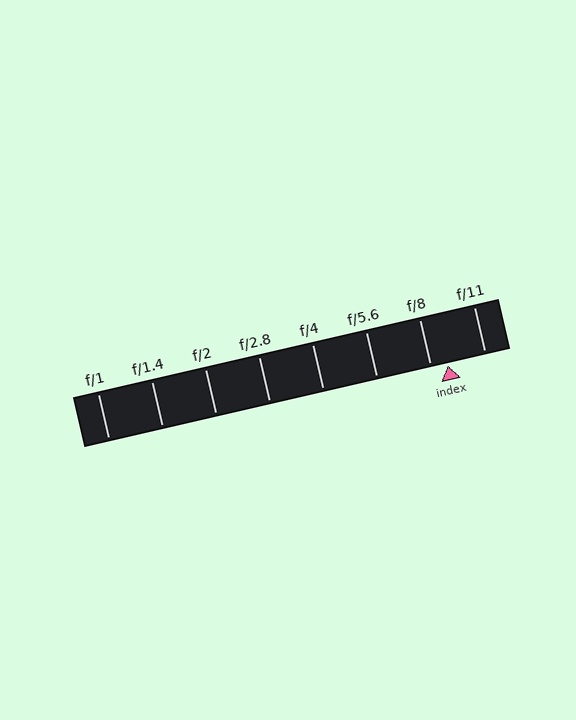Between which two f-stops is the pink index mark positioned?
The index mark is between f/8 and f/11.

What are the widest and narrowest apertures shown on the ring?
The widest aperture shown is f/1 and the narrowest is f/11.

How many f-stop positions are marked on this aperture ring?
There are 8 f-stop positions marked.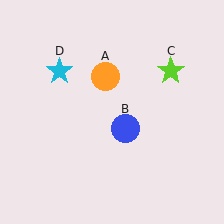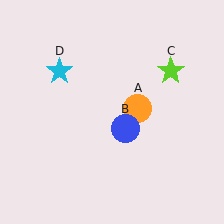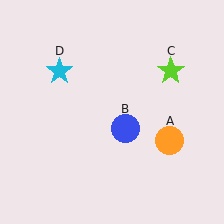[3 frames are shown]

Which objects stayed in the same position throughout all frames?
Blue circle (object B) and lime star (object C) and cyan star (object D) remained stationary.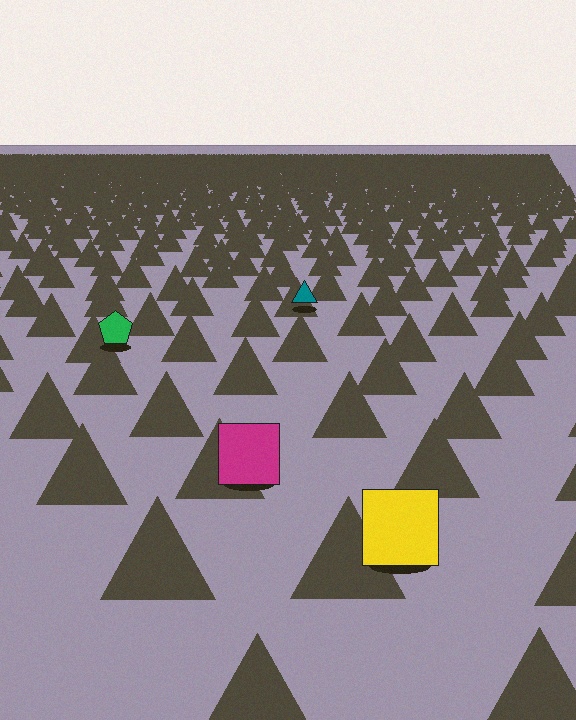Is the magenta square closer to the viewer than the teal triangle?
Yes. The magenta square is closer — you can tell from the texture gradient: the ground texture is coarser near it.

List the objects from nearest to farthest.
From nearest to farthest: the yellow square, the magenta square, the green pentagon, the teal triangle.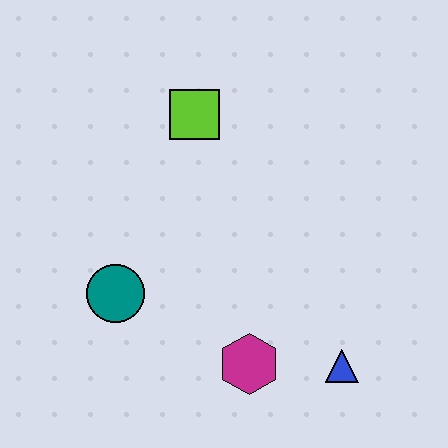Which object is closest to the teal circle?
The magenta hexagon is closest to the teal circle.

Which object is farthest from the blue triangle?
The lime square is farthest from the blue triangle.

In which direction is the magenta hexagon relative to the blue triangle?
The magenta hexagon is to the left of the blue triangle.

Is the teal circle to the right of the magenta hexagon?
No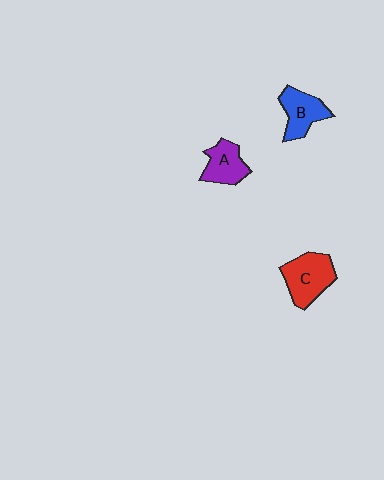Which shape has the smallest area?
Shape A (purple).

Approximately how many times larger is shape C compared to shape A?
Approximately 1.4 times.